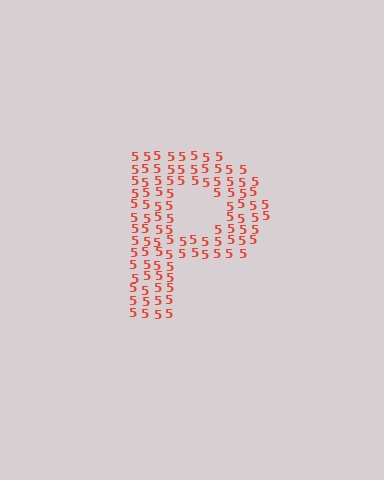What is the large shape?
The large shape is the letter P.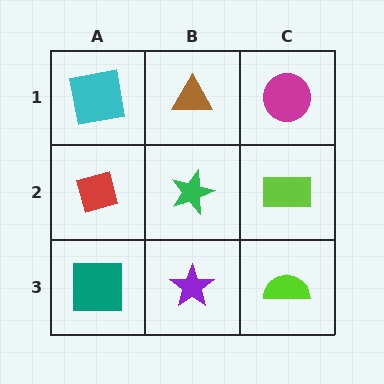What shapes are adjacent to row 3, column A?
A red square (row 2, column A), a purple star (row 3, column B).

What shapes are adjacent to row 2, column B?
A brown triangle (row 1, column B), a purple star (row 3, column B), a red square (row 2, column A), a lime rectangle (row 2, column C).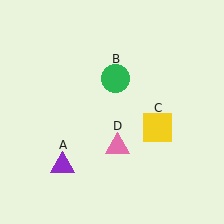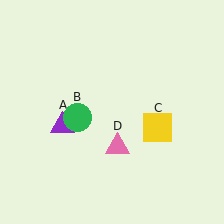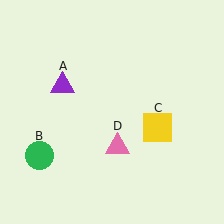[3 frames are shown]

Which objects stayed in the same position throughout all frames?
Yellow square (object C) and pink triangle (object D) remained stationary.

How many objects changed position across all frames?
2 objects changed position: purple triangle (object A), green circle (object B).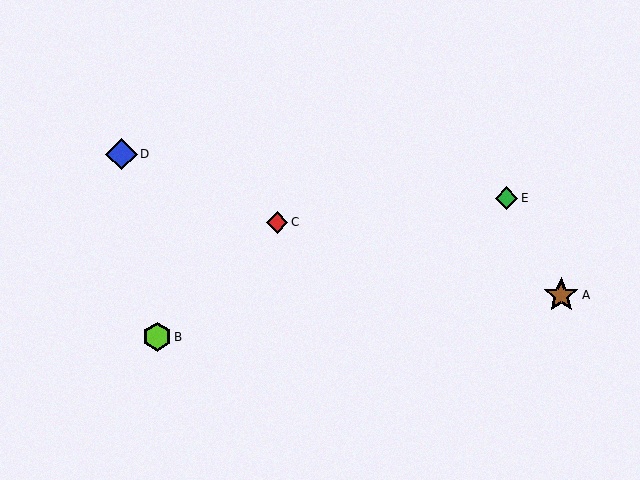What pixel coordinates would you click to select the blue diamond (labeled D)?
Click at (122, 154) to select the blue diamond D.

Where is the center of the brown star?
The center of the brown star is at (561, 295).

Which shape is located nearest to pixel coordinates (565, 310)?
The brown star (labeled A) at (561, 295) is nearest to that location.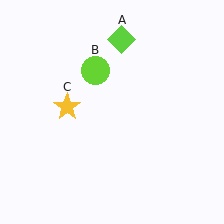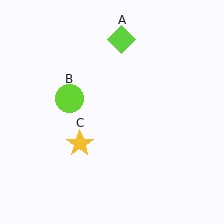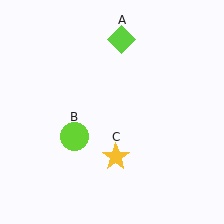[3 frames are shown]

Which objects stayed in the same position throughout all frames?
Lime diamond (object A) remained stationary.